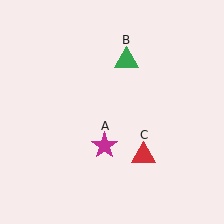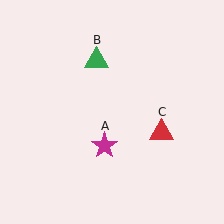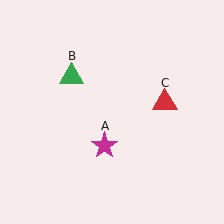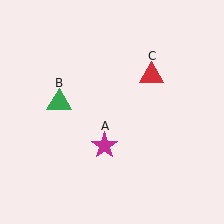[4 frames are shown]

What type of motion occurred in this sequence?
The green triangle (object B), red triangle (object C) rotated counterclockwise around the center of the scene.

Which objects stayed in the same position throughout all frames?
Magenta star (object A) remained stationary.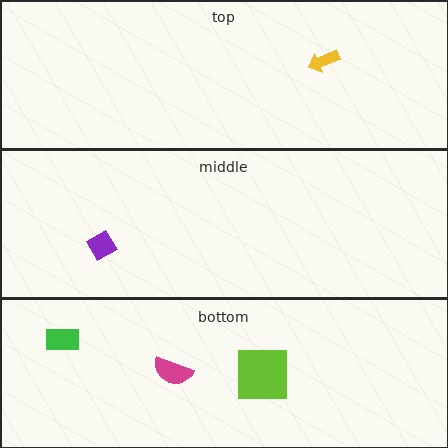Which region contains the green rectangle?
The bottom region.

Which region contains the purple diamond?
The middle region.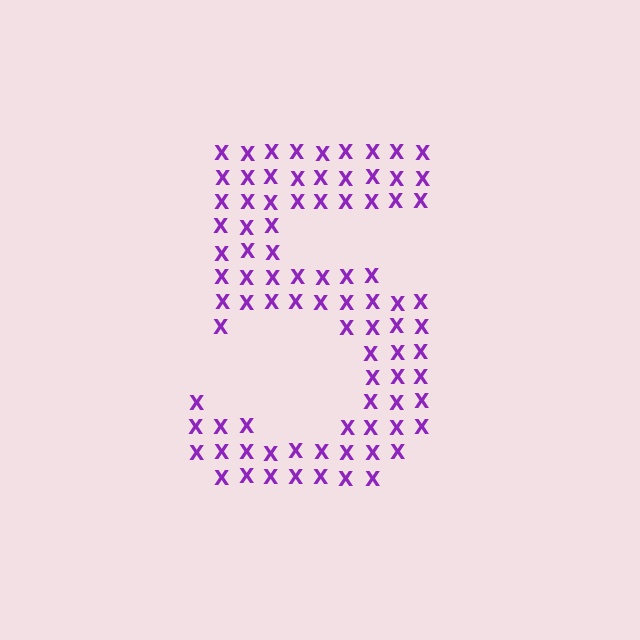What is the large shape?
The large shape is the digit 5.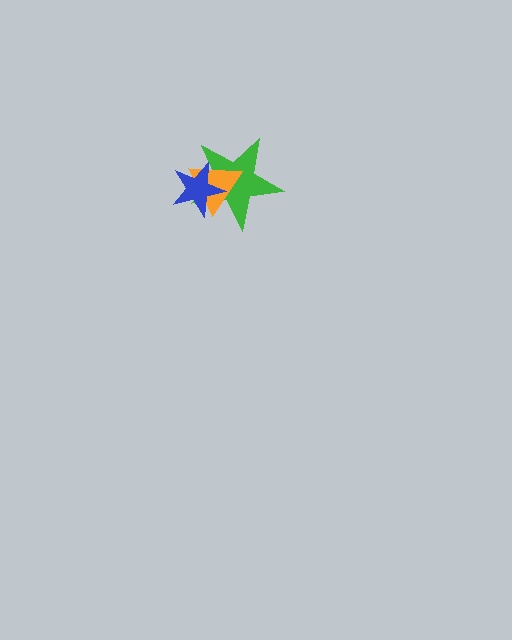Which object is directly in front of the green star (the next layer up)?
The orange triangle is directly in front of the green star.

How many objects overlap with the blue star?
2 objects overlap with the blue star.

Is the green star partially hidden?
Yes, it is partially covered by another shape.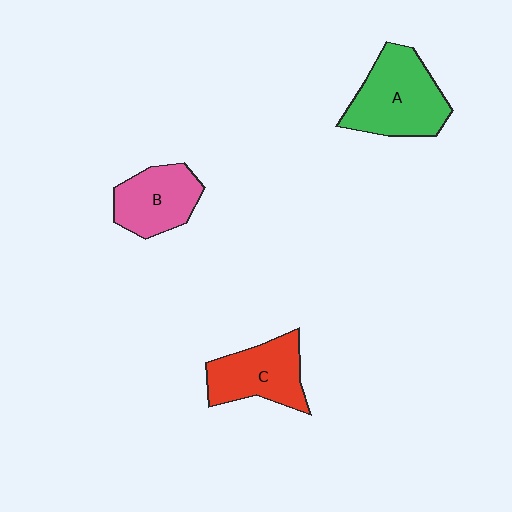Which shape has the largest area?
Shape A (green).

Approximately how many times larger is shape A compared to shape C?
Approximately 1.3 times.